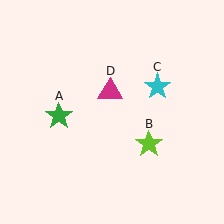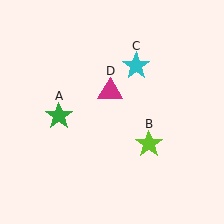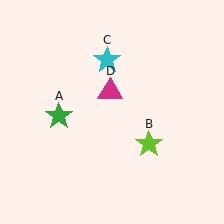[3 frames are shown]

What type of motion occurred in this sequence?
The cyan star (object C) rotated counterclockwise around the center of the scene.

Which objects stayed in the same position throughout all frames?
Green star (object A) and lime star (object B) and magenta triangle (object D) remained stationary.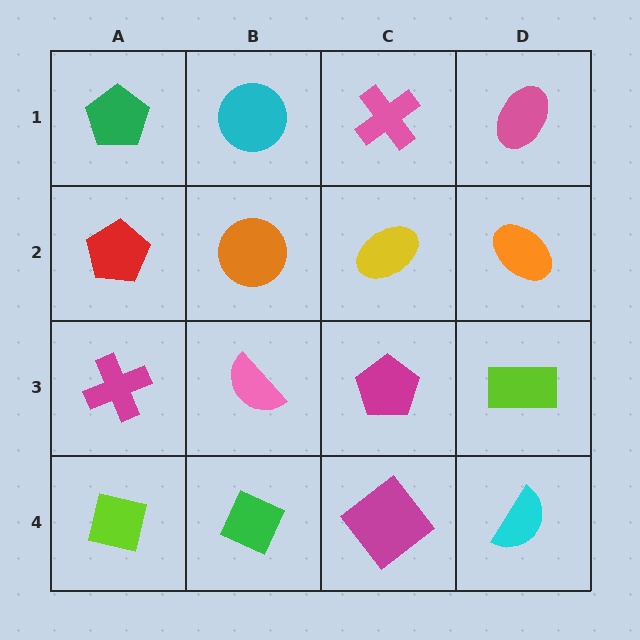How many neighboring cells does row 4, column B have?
3.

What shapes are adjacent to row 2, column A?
A green pentagon (row 1, column A), a magenta cross (row 3, column A), an orange circle (row 2, column B).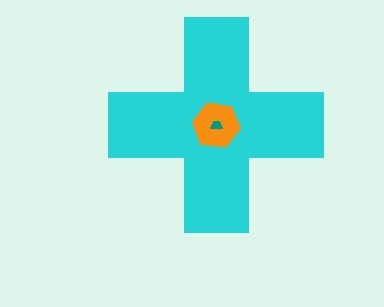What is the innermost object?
The teal trapezoid.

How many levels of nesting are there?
3.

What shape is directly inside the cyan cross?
The orange hexagon.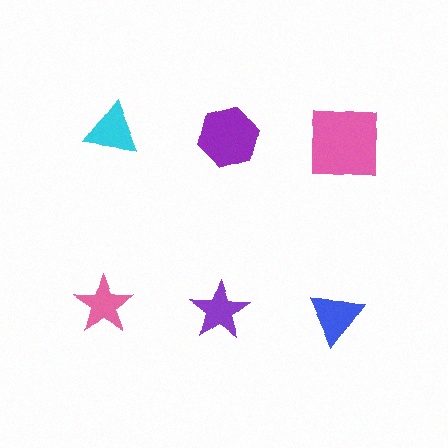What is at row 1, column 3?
A pink square.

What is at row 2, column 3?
A blue triangle.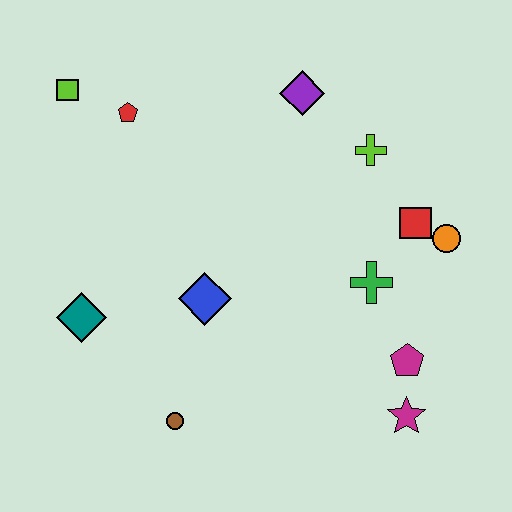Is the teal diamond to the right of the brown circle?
No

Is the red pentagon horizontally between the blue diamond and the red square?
No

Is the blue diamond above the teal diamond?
Yes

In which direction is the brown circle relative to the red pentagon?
The brown circle is below the red pentagon.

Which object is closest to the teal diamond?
The blue diamond is closest to the teal diamond.